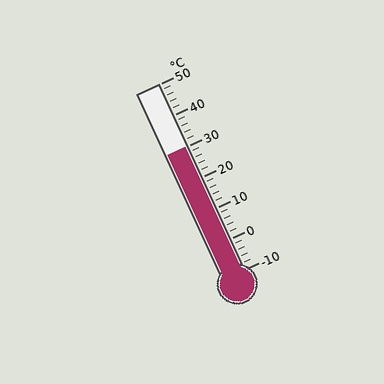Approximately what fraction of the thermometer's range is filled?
The thermometer is filled to approximately 65% of its range.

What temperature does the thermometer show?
The thermometer shows approximately 30°C.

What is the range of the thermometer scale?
The thermometer scale ranges from -10°C to 50°C.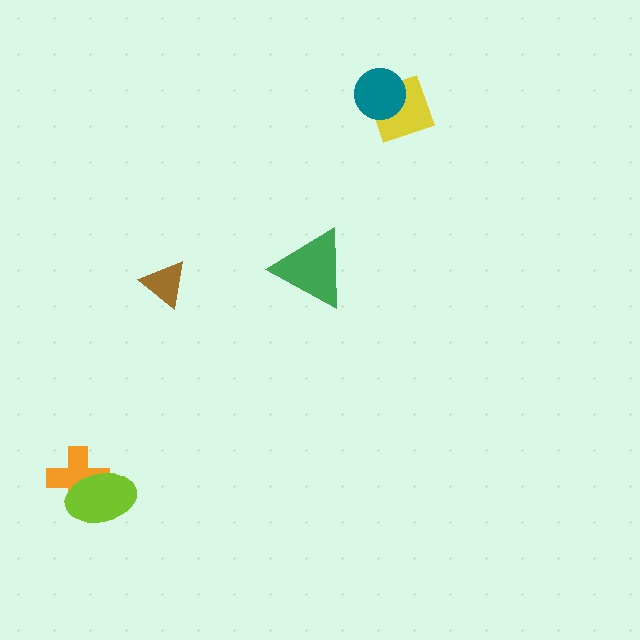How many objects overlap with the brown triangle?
0 objects overlap with the brown triangle.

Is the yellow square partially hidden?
Yes, it is partially covered by another shape.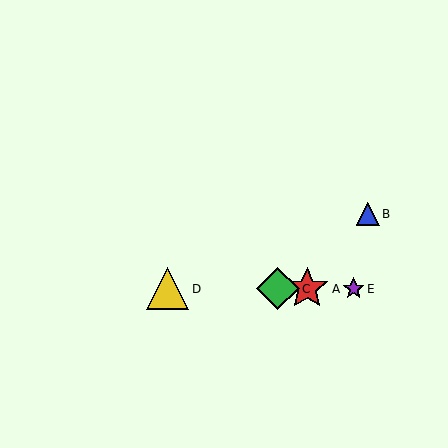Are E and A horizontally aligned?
Yes, both are at y≈289.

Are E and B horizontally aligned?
No, E is at y≈289 and B is at y≈214.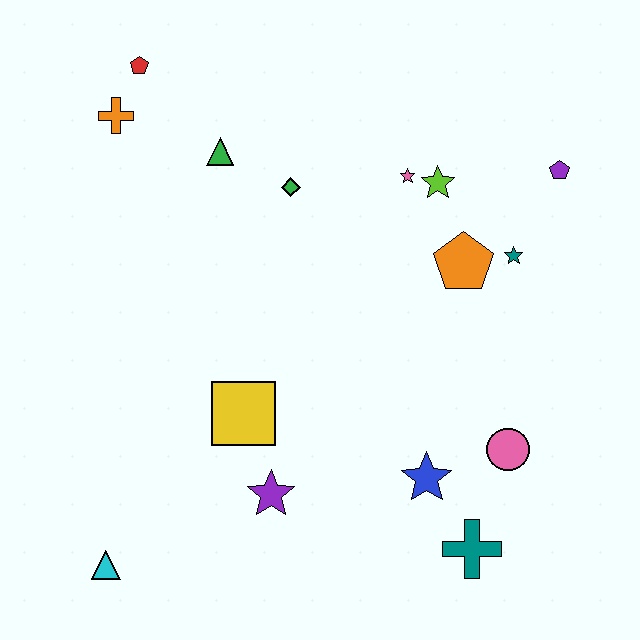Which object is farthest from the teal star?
The cyan triangle is farthest from the teal star.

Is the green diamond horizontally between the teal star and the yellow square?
Yes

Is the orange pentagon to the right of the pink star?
Yes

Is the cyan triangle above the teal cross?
No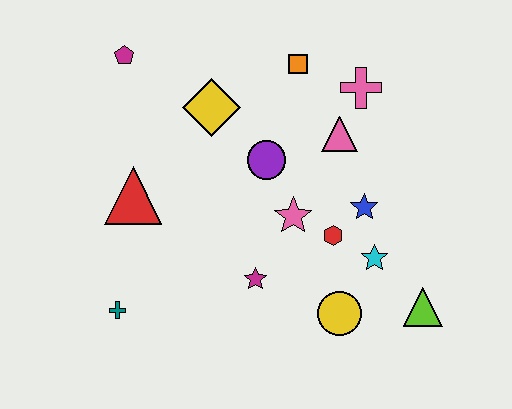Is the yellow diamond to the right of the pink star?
No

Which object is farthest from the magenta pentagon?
The lime triangle is farthest from the magenta pentagon.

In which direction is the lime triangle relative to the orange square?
The lime triangle is below the orange square.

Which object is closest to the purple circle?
The pink star is closest to the purple circle.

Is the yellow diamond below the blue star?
No